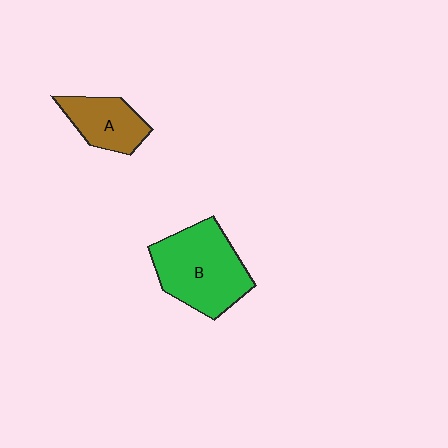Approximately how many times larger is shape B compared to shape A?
Approximately 1.8 times.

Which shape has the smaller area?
Shape A (brown).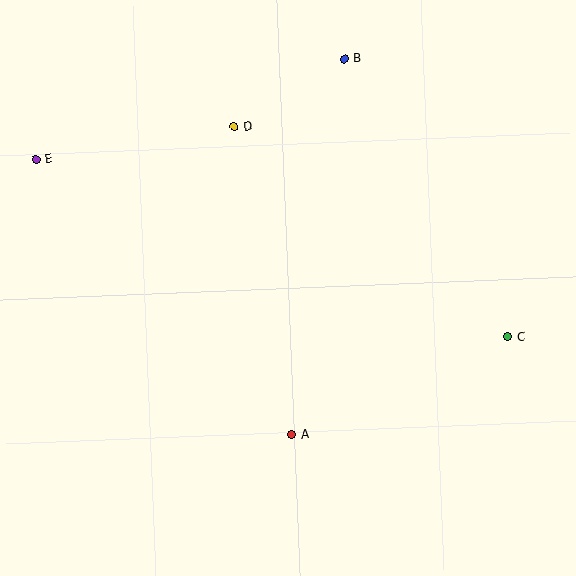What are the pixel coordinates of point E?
Point E is at (36, 159).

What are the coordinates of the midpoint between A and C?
The midpoint between A and C is at (400, 386).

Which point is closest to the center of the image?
Point A at (292, 435) is closest to the center.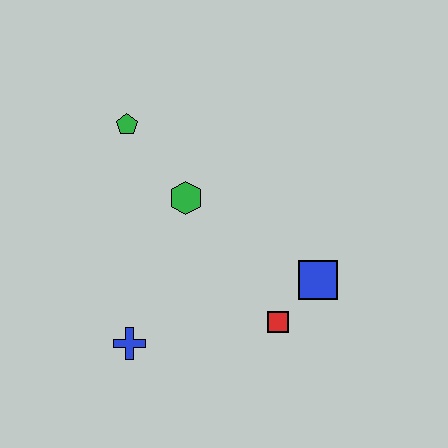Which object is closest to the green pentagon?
The green hexagon is closest to the green pentagon.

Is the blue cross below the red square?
Yes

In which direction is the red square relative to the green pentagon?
The red square is below the green pentagon.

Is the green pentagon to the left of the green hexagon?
Yes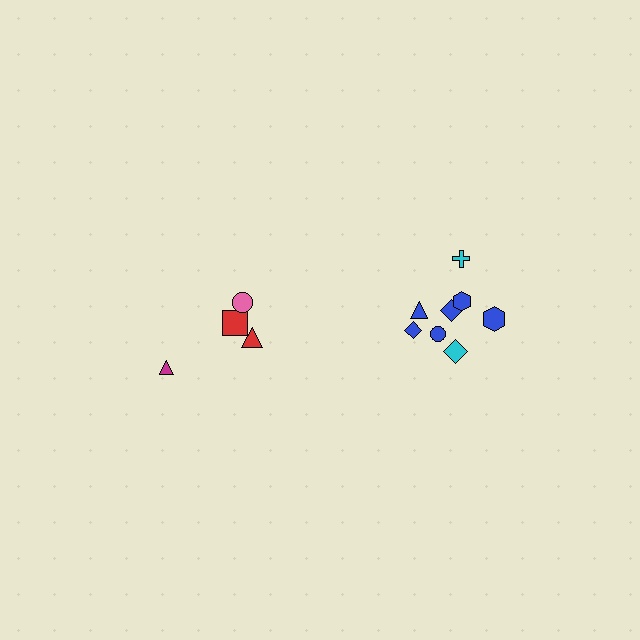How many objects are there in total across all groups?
There are 12 objects.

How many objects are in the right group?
There are 8 objects.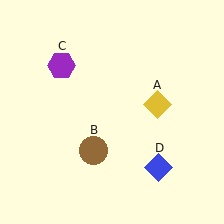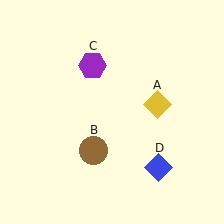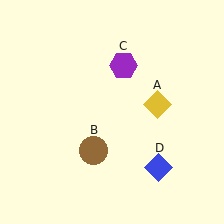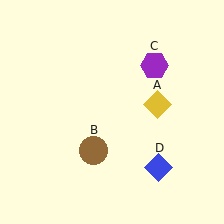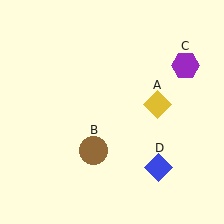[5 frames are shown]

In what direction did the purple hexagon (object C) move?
The purple hexagon (object C) moved right.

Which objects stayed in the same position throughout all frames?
Yellow diamond (object A) and brown circle (object B) and blue diamond (object D) remained stationary.